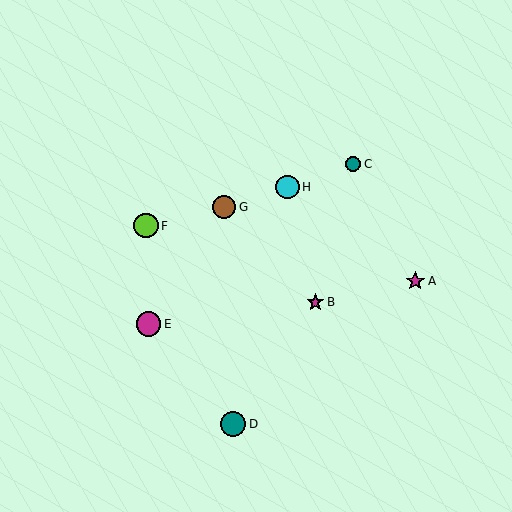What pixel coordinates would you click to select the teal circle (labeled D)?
Click at (233, 424) to select the teal circle D.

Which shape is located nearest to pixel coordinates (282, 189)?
The cyan circle (labeled H) at (287, 187) is nearest to that location.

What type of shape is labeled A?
Shape A is a magenta star.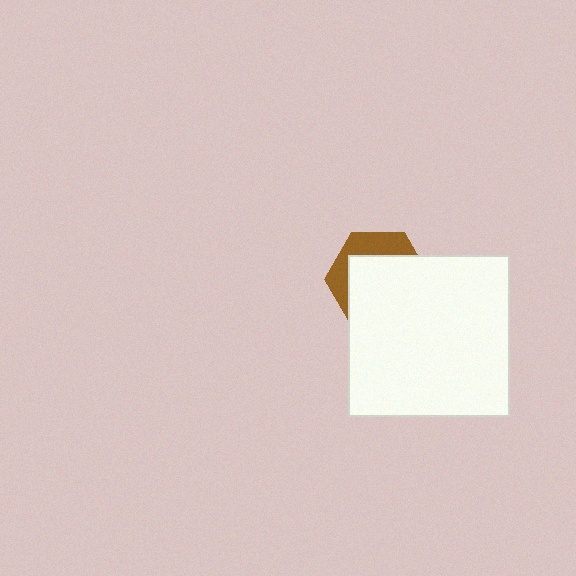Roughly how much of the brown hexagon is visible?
A small part of it is visible (roughly 32%).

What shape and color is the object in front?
The object in front is a white square.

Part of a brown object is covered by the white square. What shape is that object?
It is a hexagon.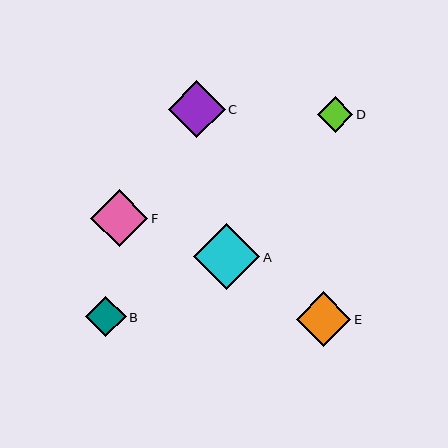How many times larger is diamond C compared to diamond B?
Diamond C is approximately 1.4 times the size of diamond B.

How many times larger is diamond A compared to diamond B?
Diamond A is approximately 1.6 times the size of diamond B.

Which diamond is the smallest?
Diamond D is the smallest with a size of approximately 35 pixels.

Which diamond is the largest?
Diamond A is the largest with a size of approximately 66 pixels.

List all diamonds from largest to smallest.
From largest to smallest: A, C, F, E, B, D.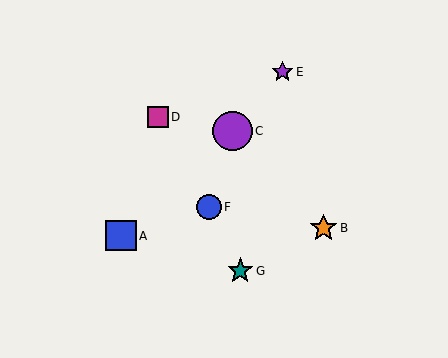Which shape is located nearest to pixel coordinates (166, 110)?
The magenta square (labeled D) at (158, 117) is nearest to that location.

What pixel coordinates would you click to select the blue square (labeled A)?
Click at (121, 236) to select the blue square A.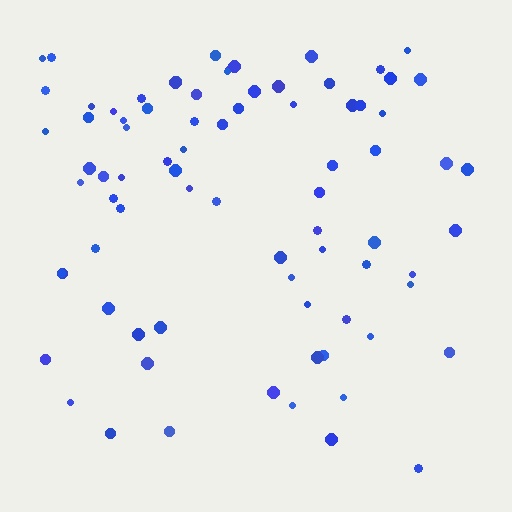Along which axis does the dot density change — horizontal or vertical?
Vertical.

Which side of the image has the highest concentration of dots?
The top.